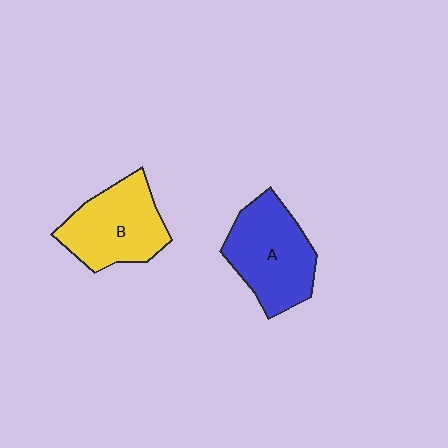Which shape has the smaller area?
Shape B (yellow).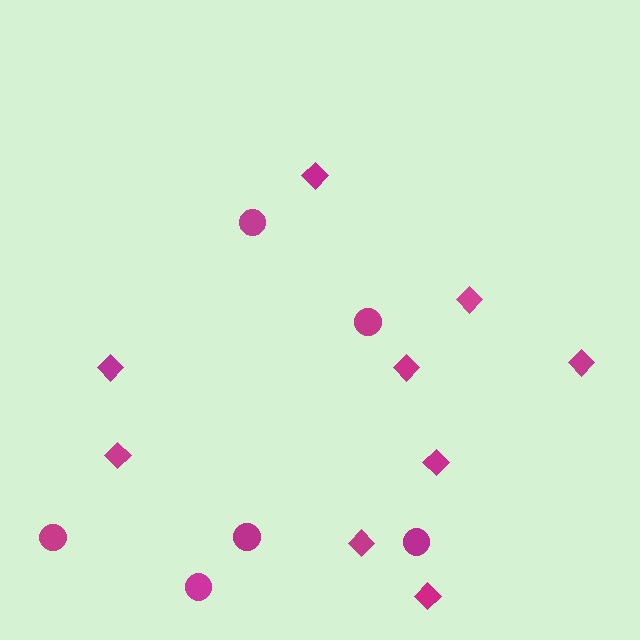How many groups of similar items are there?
There are 2 groups: one group of diamonds (9) and one group of circles (6).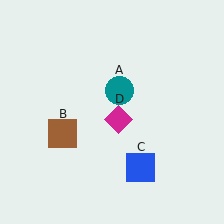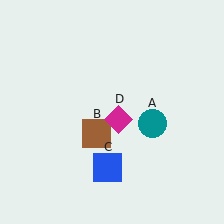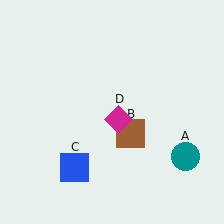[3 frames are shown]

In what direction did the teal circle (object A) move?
The teal circle (object A) moved down and to the right.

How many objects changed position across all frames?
3 objects changed position: teal circle (object A), brown square (object B), blue square (object C).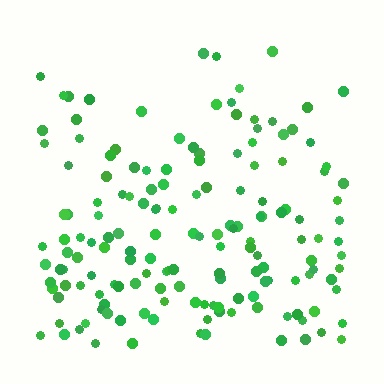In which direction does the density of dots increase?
From top to bottom, with the bottom side densest.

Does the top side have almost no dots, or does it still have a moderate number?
Still a moderate number, just noticeably fewer than the bottom.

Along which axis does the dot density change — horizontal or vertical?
Vertical.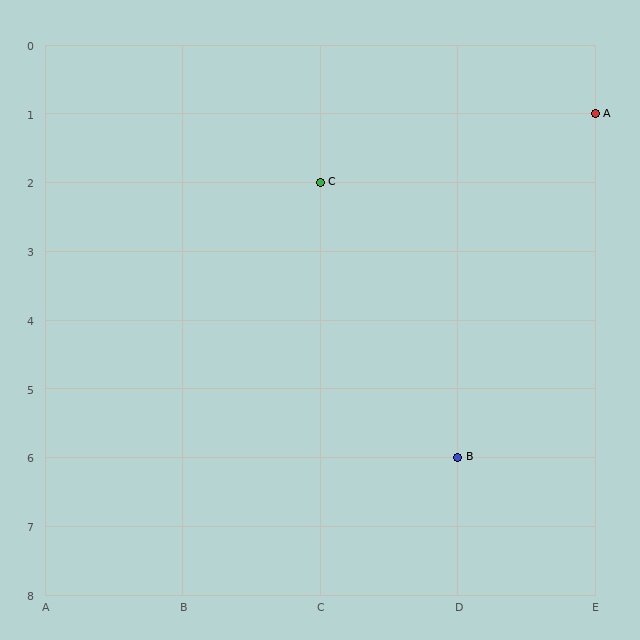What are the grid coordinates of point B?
Point B is at grid coordinates (D, 6).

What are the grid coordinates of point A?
Point A is at grid coordinates (E, 1).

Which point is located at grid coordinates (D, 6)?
Point B is at (D, 6).